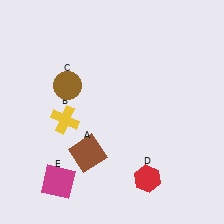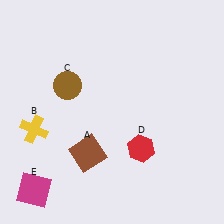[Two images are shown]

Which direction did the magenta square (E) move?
The magenta square (E) moved left.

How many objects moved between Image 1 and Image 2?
3 objects moved between the two images.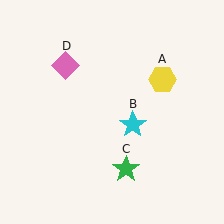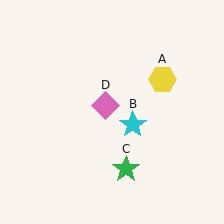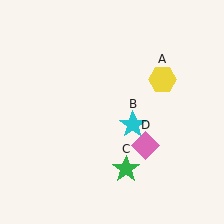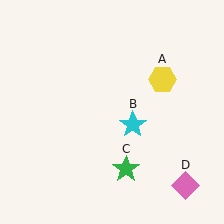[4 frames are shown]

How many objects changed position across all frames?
1 object changed position: pink diamond (object D).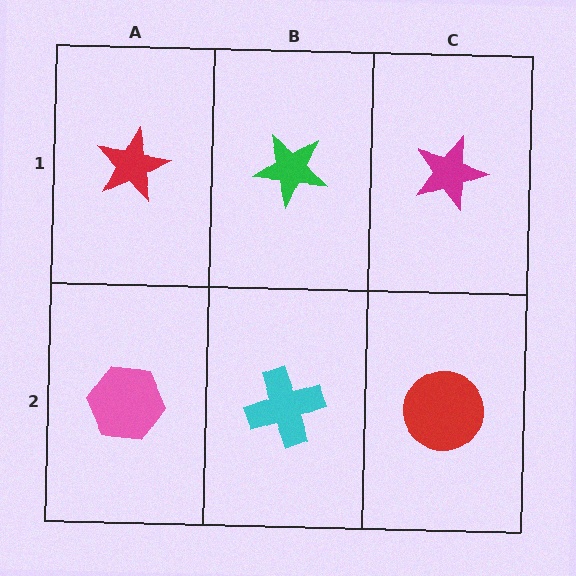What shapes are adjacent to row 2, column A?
A red star (row 1, column A), a cyan cross (row 2, column B).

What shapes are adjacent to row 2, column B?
A green star (row 1, column B), a pink hexagon (row 2, column A), a red circle (row 2, column C).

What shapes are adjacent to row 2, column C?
A magenta star (row 1, column C), a cyan cross (row 2, column B).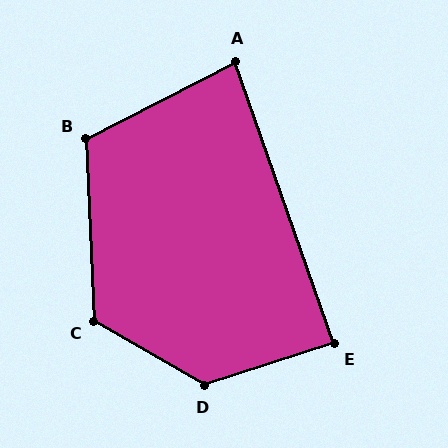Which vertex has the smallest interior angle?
A, at approximately 82 degrees.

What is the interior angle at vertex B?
Approximately 115 degrees (obtuse).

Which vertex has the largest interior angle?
D, at approximately 132 degrees.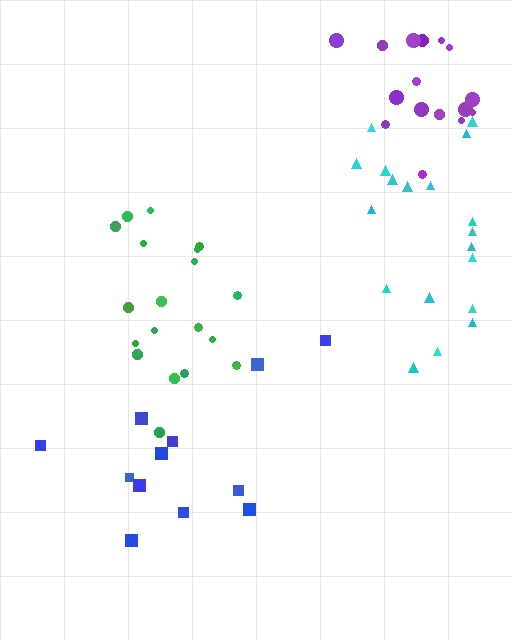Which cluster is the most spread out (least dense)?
Blue.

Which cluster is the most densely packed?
Purple.